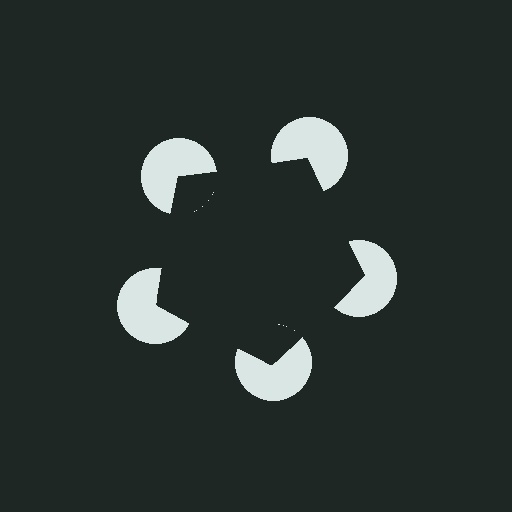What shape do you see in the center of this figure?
An illusory pentagon — its edges are inferred from the aligned wedge cuts in the pac-man discs, not physically drawn.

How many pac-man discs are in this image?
There are 5 — one at each vertex of the illusory pentagon.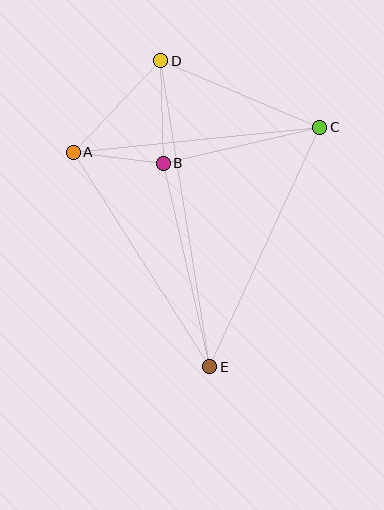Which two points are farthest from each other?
Points D and E are farthest from each other.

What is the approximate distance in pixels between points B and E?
The distance between B and E is approximately 208 pixels.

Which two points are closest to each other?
Points A and B are closest to each other.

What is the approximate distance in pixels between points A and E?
The distance between A and E is approximately 254 pixels.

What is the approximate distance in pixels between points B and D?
The distance between B and D is approximately 102 pixels.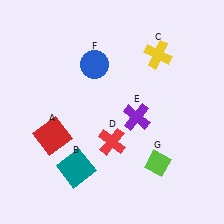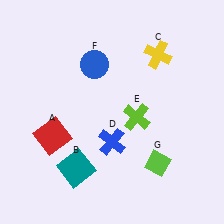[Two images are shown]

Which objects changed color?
D changed from red to blue. E changed from purple to lime.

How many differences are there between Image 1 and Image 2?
There are 2 differences between the two images.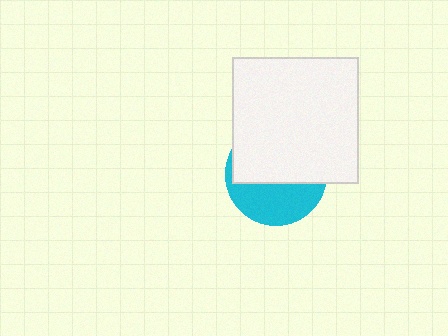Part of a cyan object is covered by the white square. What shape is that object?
It is a circle.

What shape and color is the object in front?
The object in front is a white square.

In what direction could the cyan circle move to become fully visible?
The cyan circle could move down. That would shift it out from behind the white square entirely.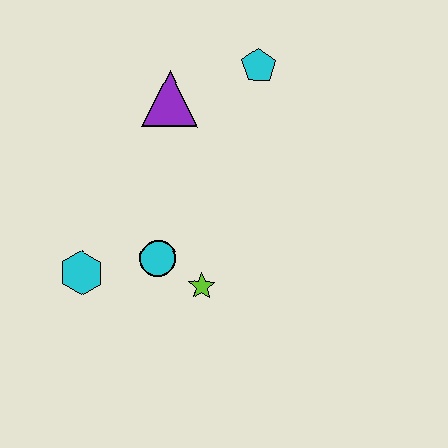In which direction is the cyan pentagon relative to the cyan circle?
The cyan pentagon is above the cyan circle.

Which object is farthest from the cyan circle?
The cyan pentagon is farthest from the cyan circle.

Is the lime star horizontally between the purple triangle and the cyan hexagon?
No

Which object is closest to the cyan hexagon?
The cyan circle is closest to the cyan hexagon.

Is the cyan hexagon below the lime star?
No